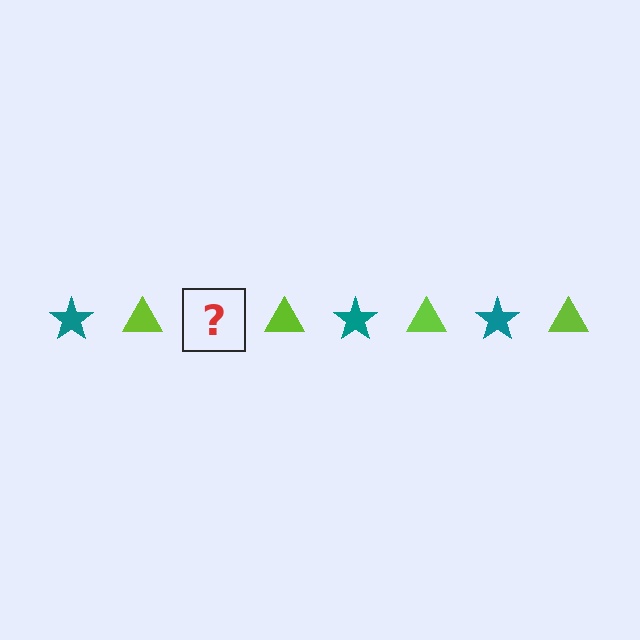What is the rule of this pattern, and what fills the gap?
The rule is that the pattern alternates between teal star and lime triangle. The gap should be filled with a teal star.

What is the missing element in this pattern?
The missing element is a teal star.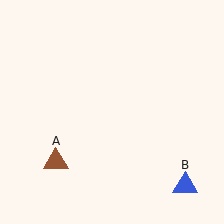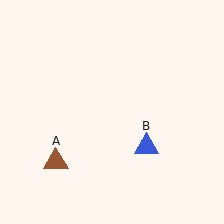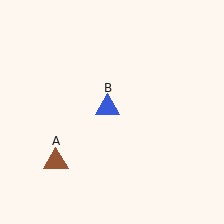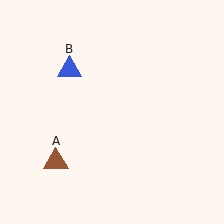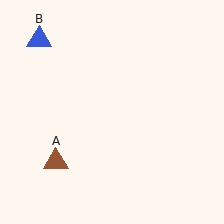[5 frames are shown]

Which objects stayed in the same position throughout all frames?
Brown triangle (object A) remained stationary.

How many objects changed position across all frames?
1 object changed position: blue triangle (object B).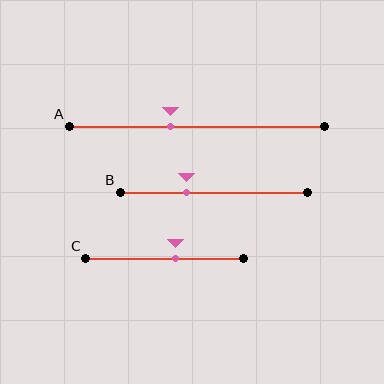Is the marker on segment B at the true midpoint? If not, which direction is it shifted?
No, the marker on segment B is shifted to the left by about 15% of the segment length.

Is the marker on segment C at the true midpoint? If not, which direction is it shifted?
No, the marker on segment C is shifted to the right by about 6% of the segment length.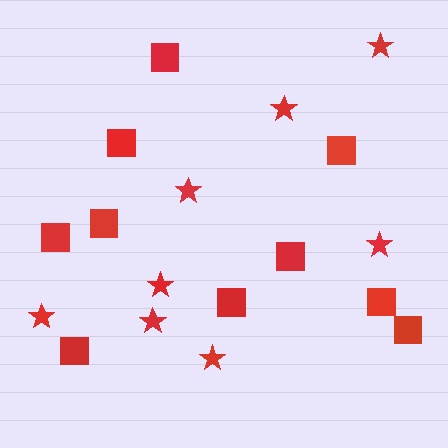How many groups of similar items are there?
There are 2 groups: one group of stars (8) and one group of squares (10).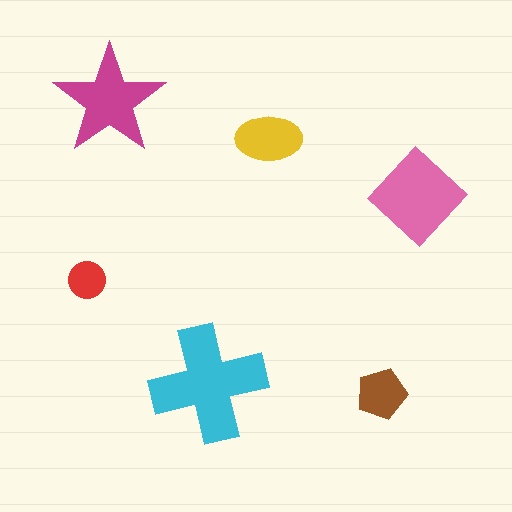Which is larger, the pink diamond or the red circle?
The pink diamond.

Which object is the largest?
The cyan cross.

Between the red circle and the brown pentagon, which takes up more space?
The brown pentagon.